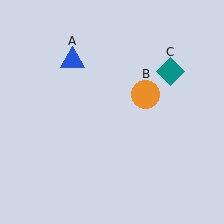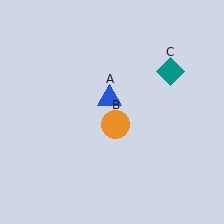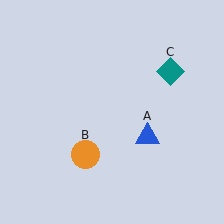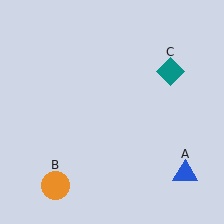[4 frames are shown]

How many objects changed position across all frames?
2 objects changed position: blue triangle (object A), orange circle (object B).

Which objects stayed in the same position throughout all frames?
Teal diamond (object C) remained stationary.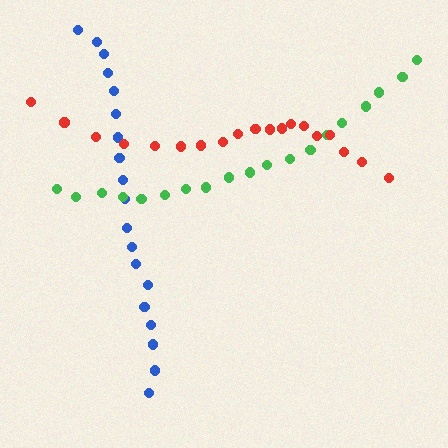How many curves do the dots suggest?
There are 3 distinct paths.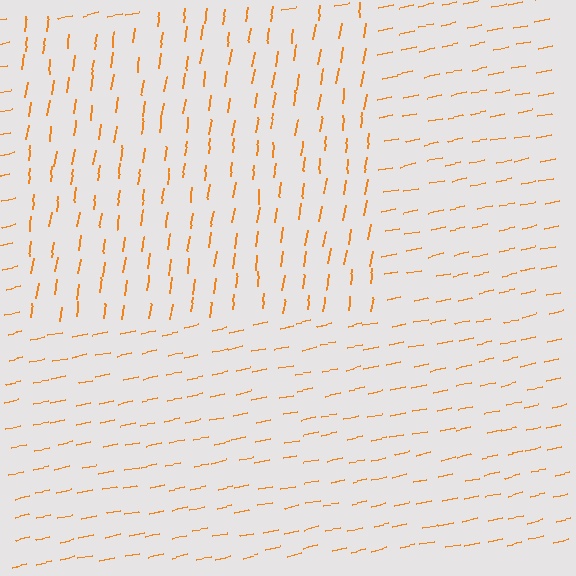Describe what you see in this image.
The image is filled with small orange line segments. A rectangle region in the image has lines oriented differently from the surrounding lines, creating a visible texture boundary.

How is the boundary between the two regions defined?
The boundary is defined purely by a change in line orientation (approximately 70 degrees difference). All lines are the same color and thickness.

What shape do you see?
I see a rectangle.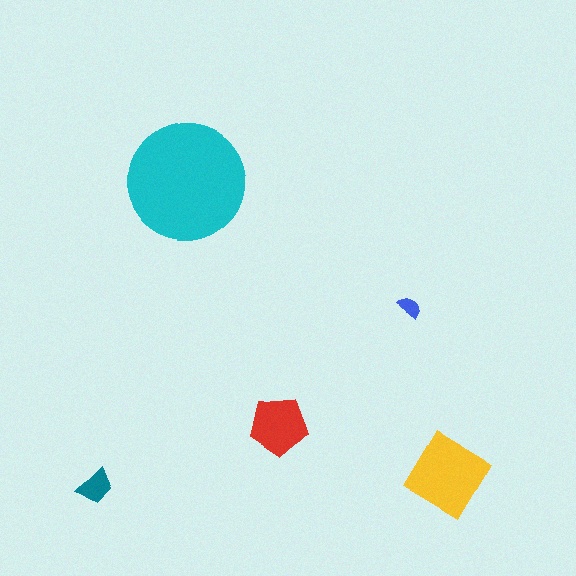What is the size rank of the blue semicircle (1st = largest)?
5th.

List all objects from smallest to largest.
The blue semicircle, the teal trapezoid, the red pentagon, the yellow diamond, the cyan circle.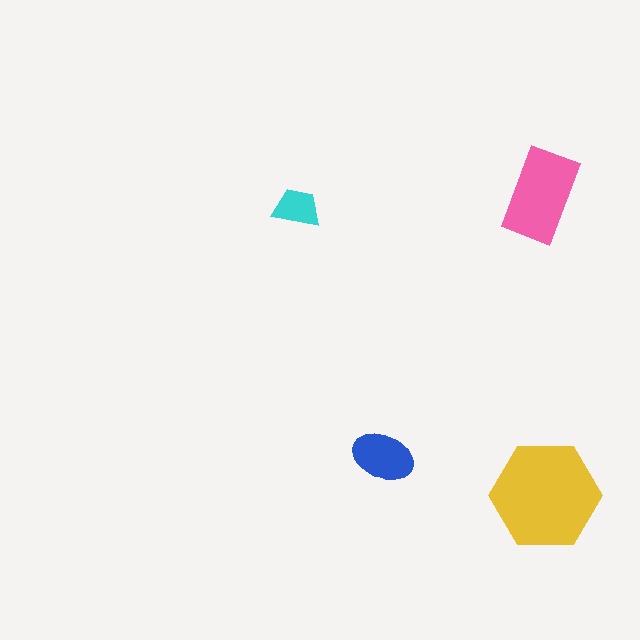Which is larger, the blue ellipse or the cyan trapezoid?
The blue ellipse.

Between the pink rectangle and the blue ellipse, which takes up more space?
The pink rectangle.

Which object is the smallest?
The cyan trapezoid.